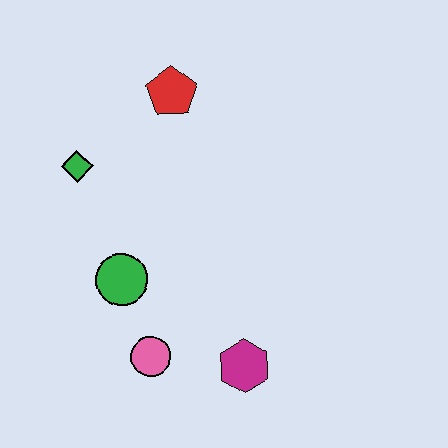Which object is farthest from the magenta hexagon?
The red pentagon is farthest from the magenta hexagon.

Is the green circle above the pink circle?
Yes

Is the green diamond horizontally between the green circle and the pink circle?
No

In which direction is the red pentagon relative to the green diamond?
The red pentagon is to the right of the green diamond.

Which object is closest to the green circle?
The pink circle is closest to the green circle.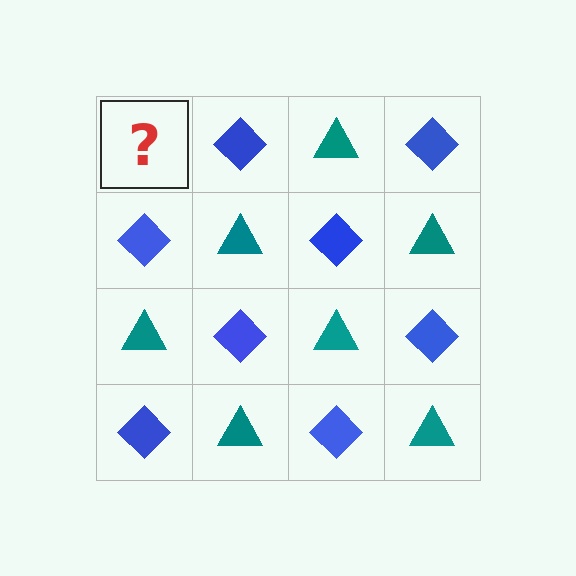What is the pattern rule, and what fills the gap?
The rule is that it alternates teal triangle and blue diamond in a checkerboard pattern. The gap should be filled with a teal triangle.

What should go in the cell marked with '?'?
The missing cell should contain a teal triangle.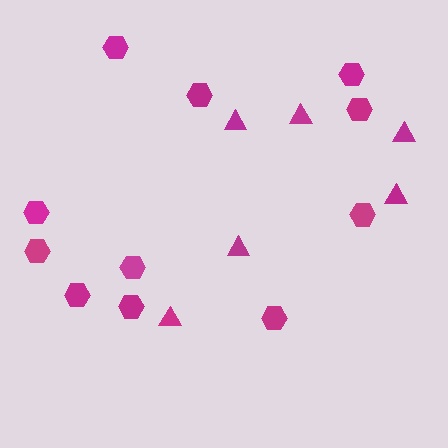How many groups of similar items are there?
There are 2 groups: one group of triangles (6) and one group of hexagons (11).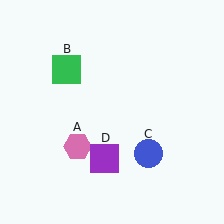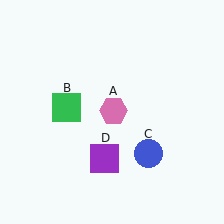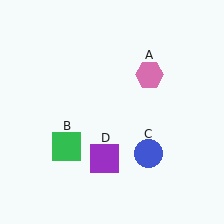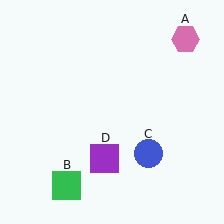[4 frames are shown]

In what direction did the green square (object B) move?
The green square (object B) moved down.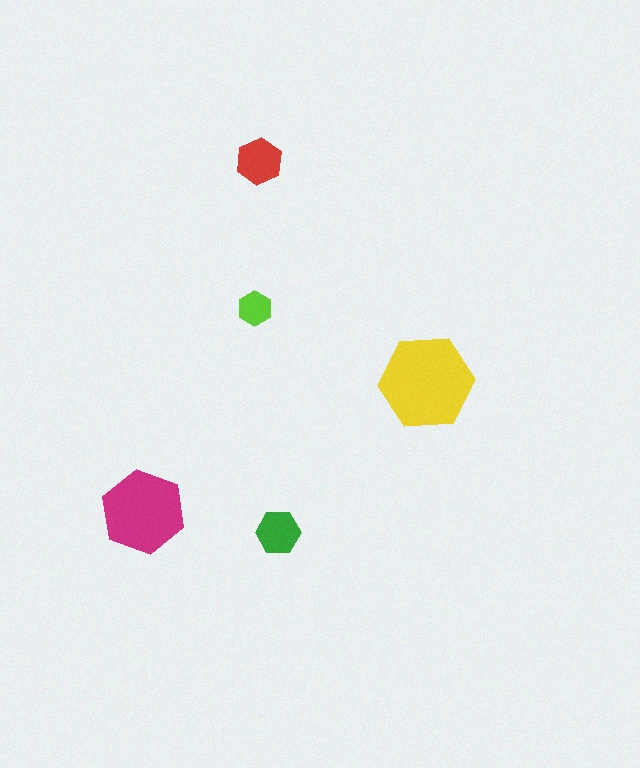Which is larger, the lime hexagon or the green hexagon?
The green one.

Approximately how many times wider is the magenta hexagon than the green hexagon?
About 2 times wider.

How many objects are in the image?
There are 5 objects in the image.